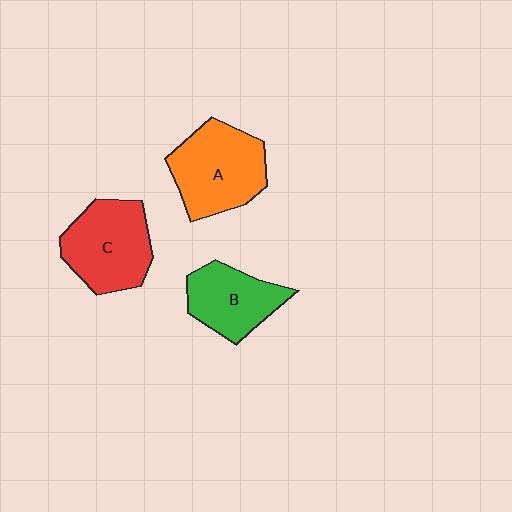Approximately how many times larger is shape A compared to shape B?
Approximately 1.3 times.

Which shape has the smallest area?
Shape B (green).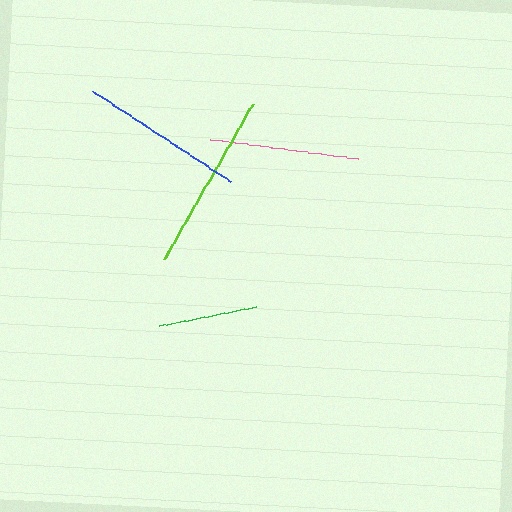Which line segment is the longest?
The lime line is the longest at approximately 179 pixels.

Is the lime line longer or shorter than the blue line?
The lime line is longer than the blue line.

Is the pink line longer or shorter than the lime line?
The lime line is longer than the pink line.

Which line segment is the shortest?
The green line is the shortest at approximately 98 pixels.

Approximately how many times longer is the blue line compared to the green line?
The blue line is approximately 1.7 times the length of the green line.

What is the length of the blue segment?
The blue segment is approximately 165 pixels long.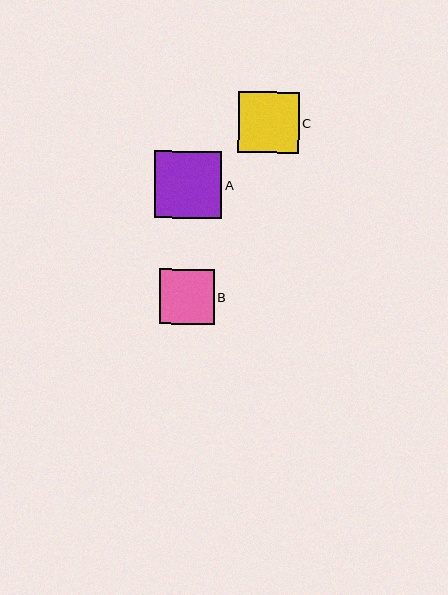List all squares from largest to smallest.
From largest to smallest: A, C, B.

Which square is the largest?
Square A is the largest with a size of approximately 67 pixels.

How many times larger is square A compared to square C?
Square A is approximately 1.1 times the size of square C.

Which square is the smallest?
Square B is the smallest with a size of approximately 55 pixels.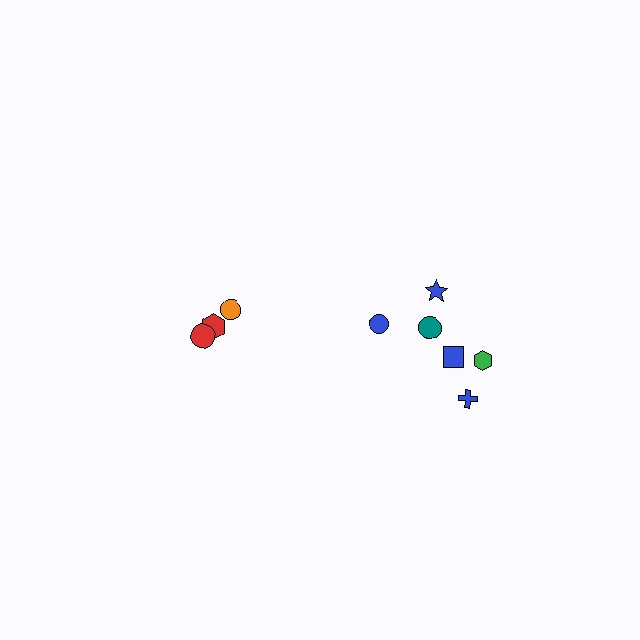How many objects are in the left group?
There are 3 objects.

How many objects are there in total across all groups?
There are 9 objects.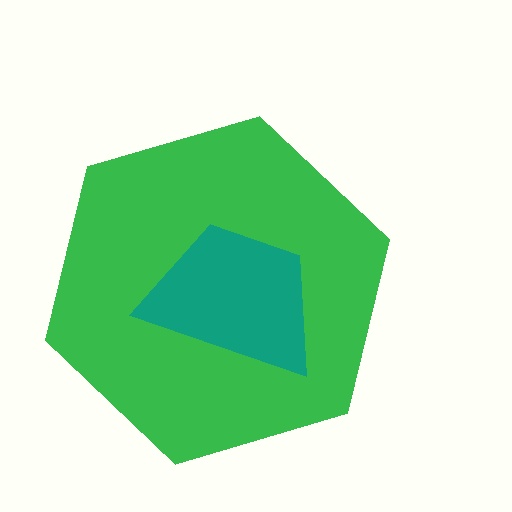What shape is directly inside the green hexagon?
The teal trapezoid.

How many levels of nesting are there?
2.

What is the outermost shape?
The green hexagon.